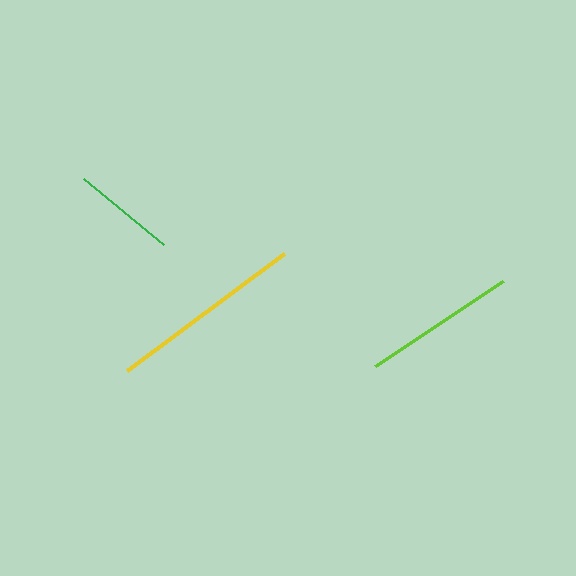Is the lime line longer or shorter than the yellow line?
The yellow line is longer than the lime line.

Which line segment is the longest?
The yellow line is the longest at approximately 196 pixels.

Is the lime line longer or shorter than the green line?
The lime line is longer than the green line.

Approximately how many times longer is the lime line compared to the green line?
The lime line is approximately 1.5 times the length of the green line.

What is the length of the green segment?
The green segment is approximately 103 pixels long.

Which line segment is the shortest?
The green line is the shortest at approximately 103 pixels.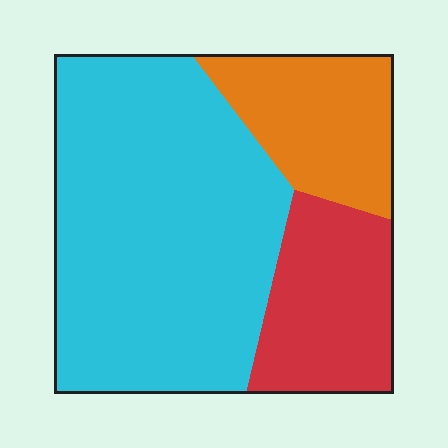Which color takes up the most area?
Cyan, at roughly 60%.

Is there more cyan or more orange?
Cyan.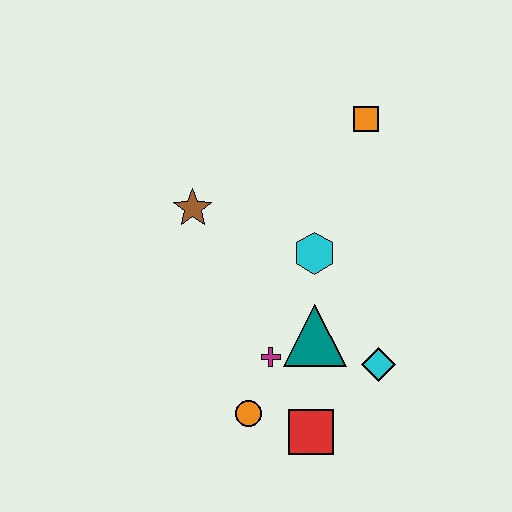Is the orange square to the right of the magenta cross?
Yes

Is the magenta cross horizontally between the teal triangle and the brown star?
Yes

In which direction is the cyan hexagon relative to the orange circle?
The cyan hexagon is above the orange circle.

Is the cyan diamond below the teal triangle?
Yes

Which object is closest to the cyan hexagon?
The teal triangle is closest to the cyan hexagon.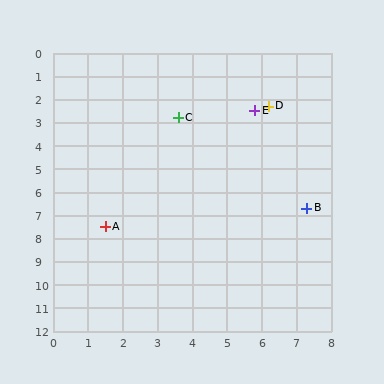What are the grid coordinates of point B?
Point B is at approximately (7.3, 6.7).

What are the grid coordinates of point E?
Point E is at approximately (5.8, 2.5).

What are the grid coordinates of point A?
Point A is at approximately (1.5, 7.5).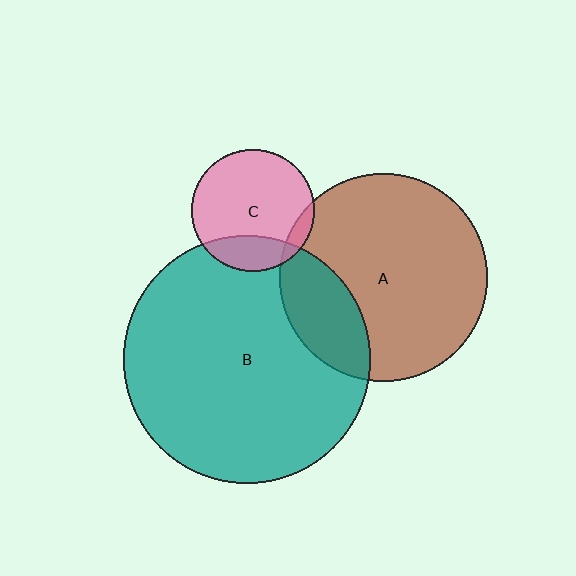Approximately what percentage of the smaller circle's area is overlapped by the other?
Approximately 20%.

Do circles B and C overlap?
Yes.